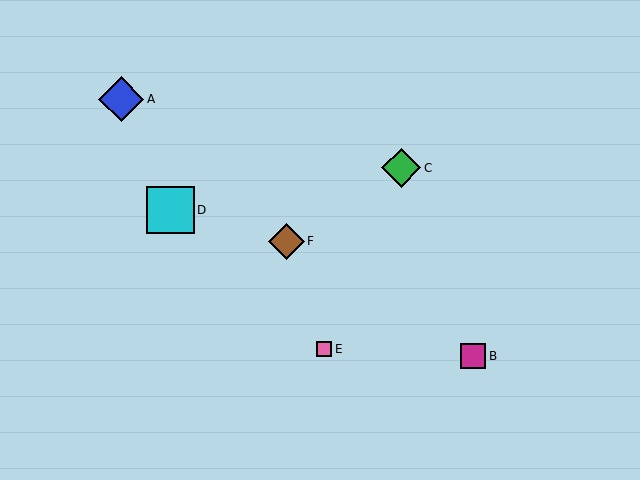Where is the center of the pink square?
The center of the pink square is at (324, 349).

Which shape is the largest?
The cyan square (labeled D) is the largest.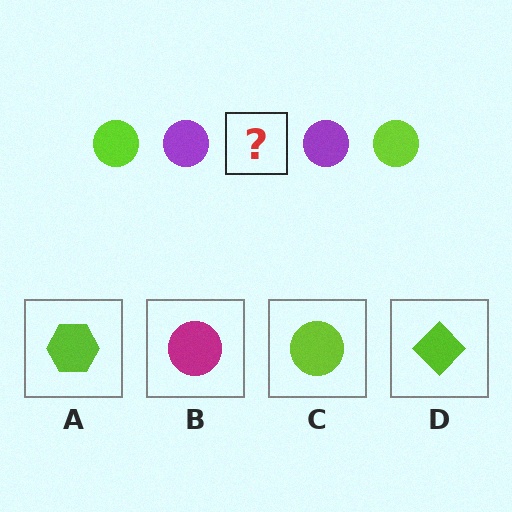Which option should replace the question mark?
Option C.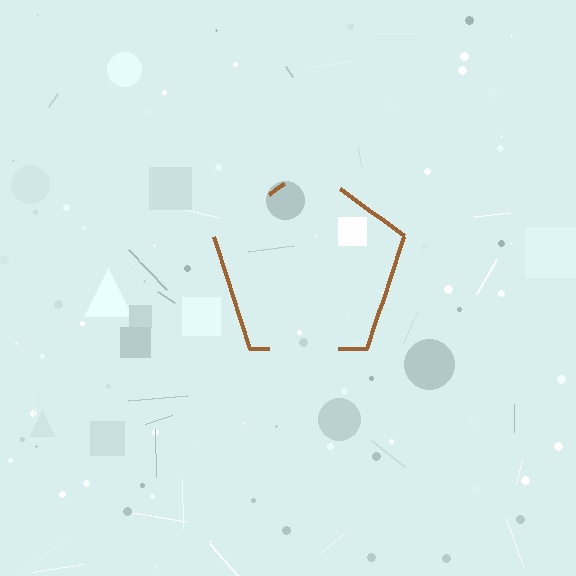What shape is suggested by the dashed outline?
The dashed outline suggests a pentagon.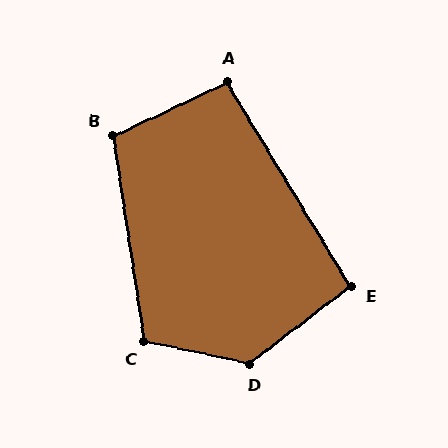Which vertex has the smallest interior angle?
E, at approximately 96 degrees.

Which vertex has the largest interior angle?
D, at approximately 131 degrees.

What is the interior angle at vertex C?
Approximately 111 degrees (obtuse).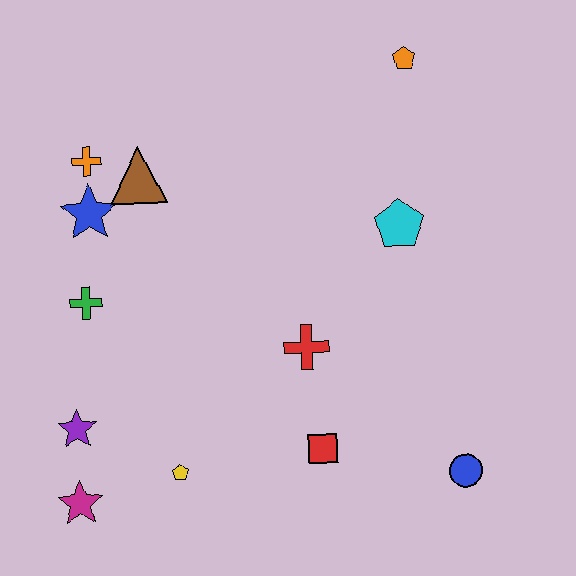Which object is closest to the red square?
The red cross is closest to the red square.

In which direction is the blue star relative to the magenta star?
The blue star is above the magenta star.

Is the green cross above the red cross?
Yes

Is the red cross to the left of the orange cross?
No